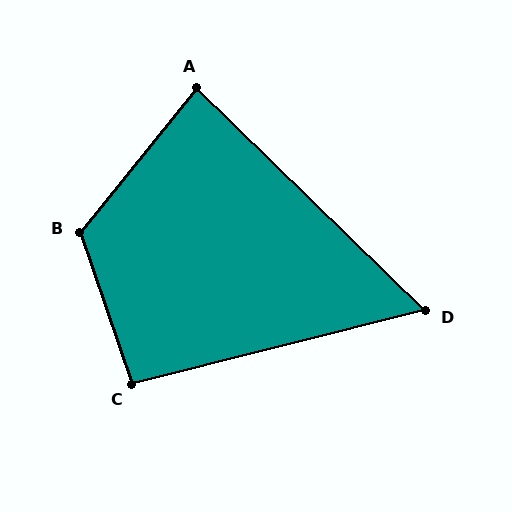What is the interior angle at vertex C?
Approximately 95 degrees (obtuse).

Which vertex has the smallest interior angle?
D, at approximately 58 degrees.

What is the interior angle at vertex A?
Approximately 85 degrees (acute).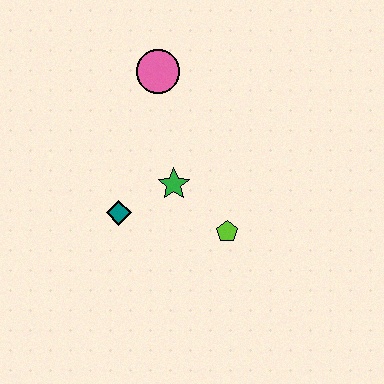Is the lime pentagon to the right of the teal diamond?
Yes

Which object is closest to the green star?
The teal diamond is closest to the green star.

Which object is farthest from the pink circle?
The lime pentagon is farthest from the pink circle.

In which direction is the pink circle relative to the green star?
The pink circle is above the green star.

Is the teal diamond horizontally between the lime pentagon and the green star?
No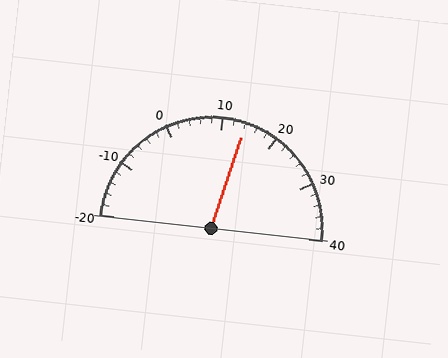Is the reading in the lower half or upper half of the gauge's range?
The reading is in the upper half of the range (-20 to 40).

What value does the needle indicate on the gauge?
The needle indicates approximately 14.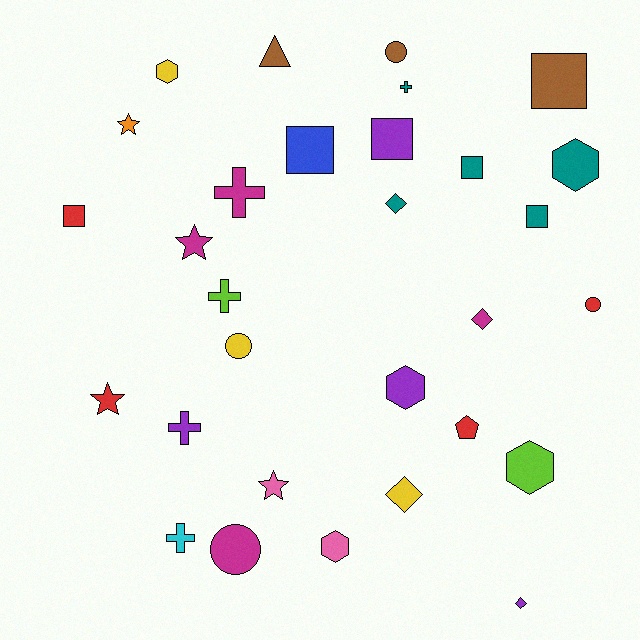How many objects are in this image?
There are 30 objects.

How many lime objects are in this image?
There are 2 lime objects.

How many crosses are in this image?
There are 5 crosses.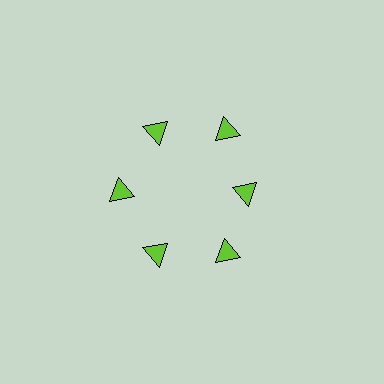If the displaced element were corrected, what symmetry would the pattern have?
It would have 6-fold rotational symmetry — the pattern would map onto itself every 60 degrees.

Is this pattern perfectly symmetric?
No. The 6 lime triangles are arranged in a ring, but one element near the 3 o'clock position is pulled inward toward the center, breaking the 6-fold rotational symmetry.